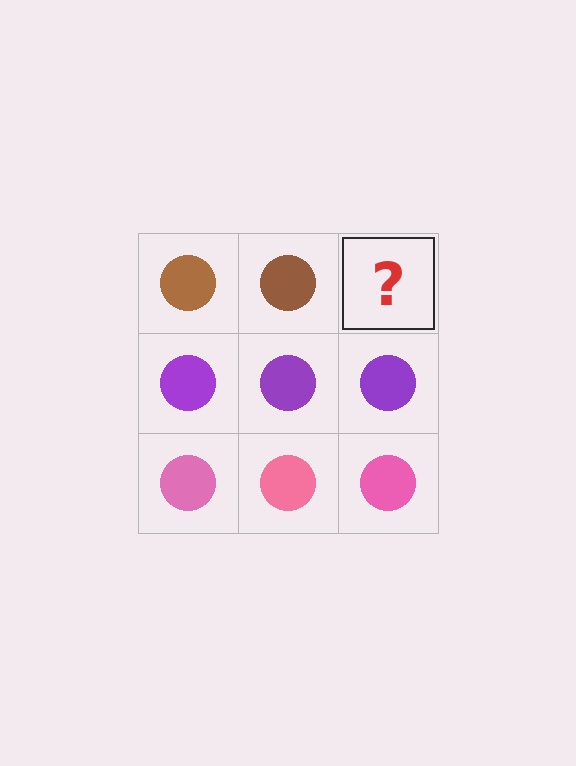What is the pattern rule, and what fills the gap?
The rule is that each row has a consistent color. The gap should be filled with a brown circle.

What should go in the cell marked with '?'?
The missing cell should contain a brown circle.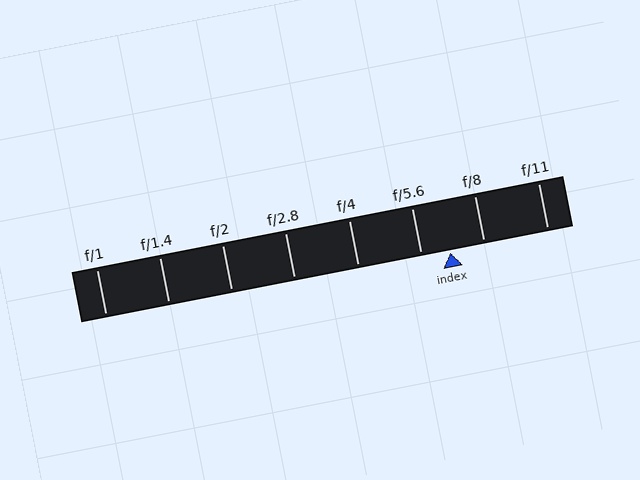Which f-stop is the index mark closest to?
The index mark is closest to f/5.6.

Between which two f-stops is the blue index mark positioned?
The index mark is between f/5.6 and f/8.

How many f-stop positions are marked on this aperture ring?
There are 8 f-stop positions marked.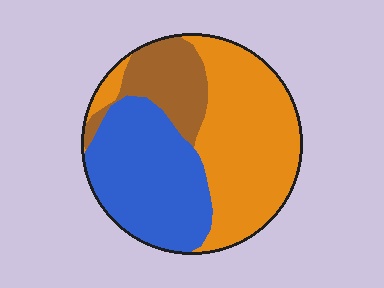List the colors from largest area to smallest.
From largest to smallest: orange, blue, brown.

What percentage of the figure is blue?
Blue takes up about three eighths (3/8) of the figure.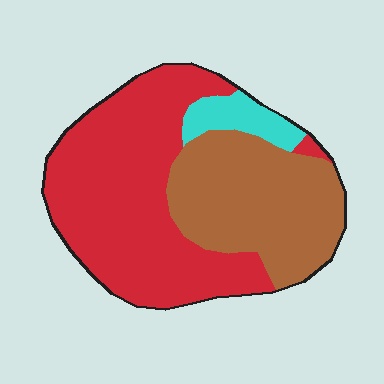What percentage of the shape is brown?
Brown covers about 35% of the shape.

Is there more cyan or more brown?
Brown.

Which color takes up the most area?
Red, at roughly 55%.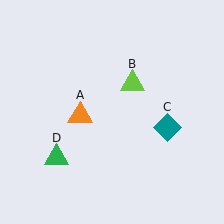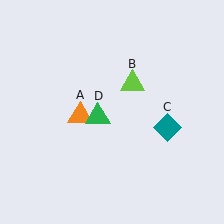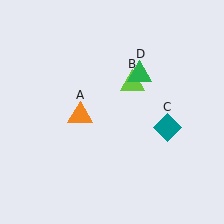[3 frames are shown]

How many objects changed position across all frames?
1 object changed position: green triangle (object D).